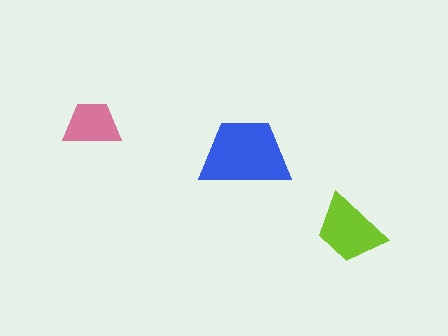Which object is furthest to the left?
The pink trapezoid is leftmost.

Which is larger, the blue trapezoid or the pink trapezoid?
The blue one.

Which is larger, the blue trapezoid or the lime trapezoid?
The blue one.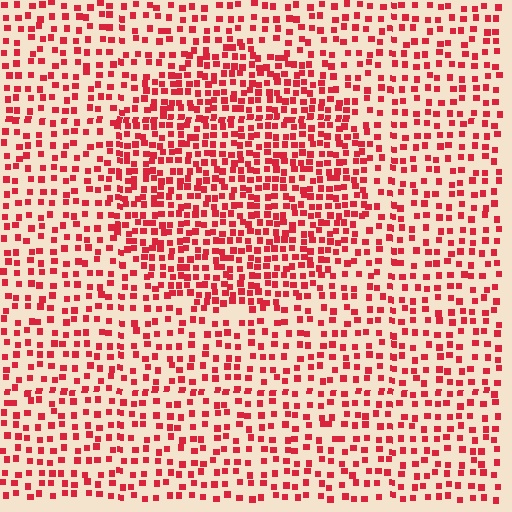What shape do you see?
I see a circle.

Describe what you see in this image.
The image contains small red elements arranged at two different densities. A circle-shaped region is visible where the elements are more densely packed than the surrounding area.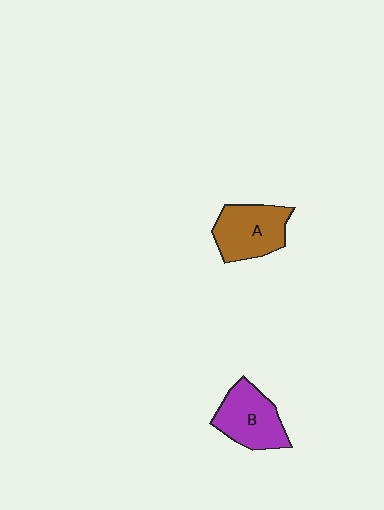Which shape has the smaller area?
Shape B (purple).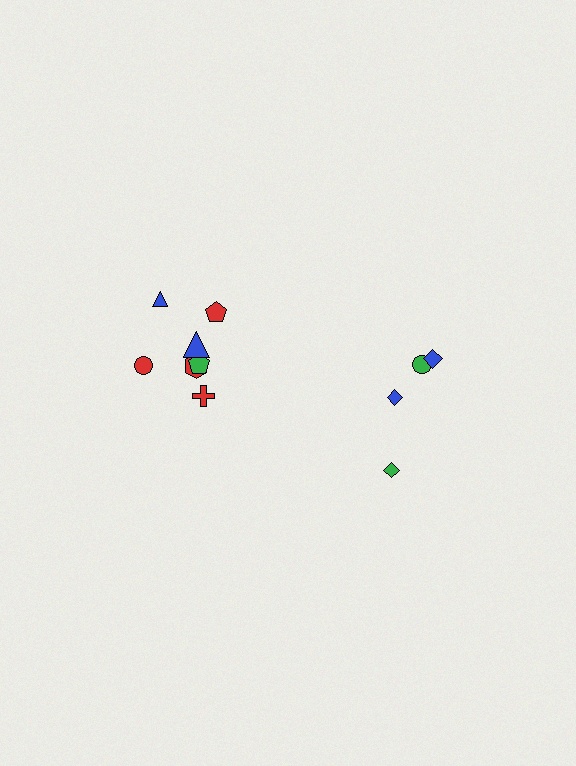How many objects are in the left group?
There are 7 objects.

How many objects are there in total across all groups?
There are 11 objects.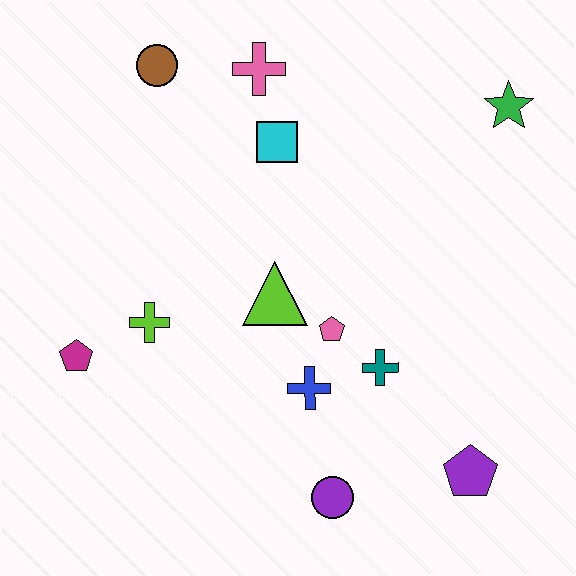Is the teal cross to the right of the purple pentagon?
No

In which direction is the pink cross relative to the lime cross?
The pink cross is above the lime cross.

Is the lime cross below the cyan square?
Yes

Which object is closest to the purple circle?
The blue cross is closest to the purple circle.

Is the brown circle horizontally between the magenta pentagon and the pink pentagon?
Yes